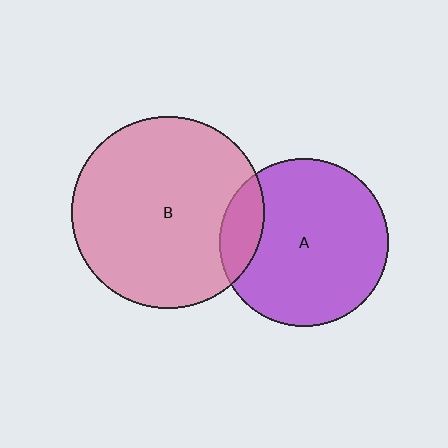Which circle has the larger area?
Circle B (pink).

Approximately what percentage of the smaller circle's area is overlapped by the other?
Approximately 15%.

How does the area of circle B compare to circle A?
Approximately 1.3 times.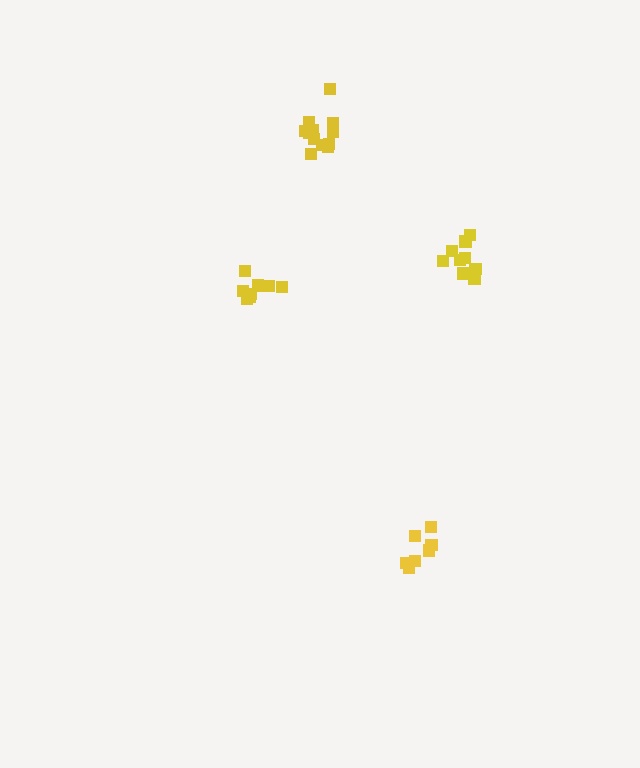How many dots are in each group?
Group 1: 9 dots, Group 2: 7 dots, Group 3: 8 dots, Group 4: 13 dots (37 total).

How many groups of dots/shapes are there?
There are 4 groups.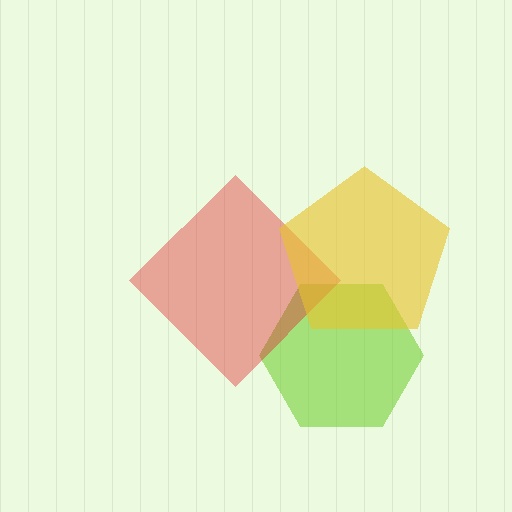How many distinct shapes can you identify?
There are 3 distinct shapes: a lime hexagon, a red diamond, a yellow pentagon.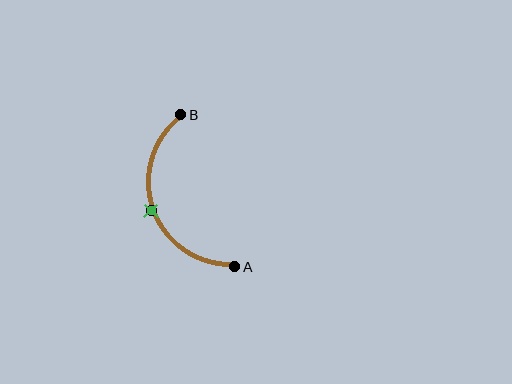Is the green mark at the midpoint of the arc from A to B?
Yes. The green mark lies on the arc at equal arc-length from both A and B — it is the arc midpoint.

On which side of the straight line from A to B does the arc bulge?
The arc bulges to the left of the straight line connecting A and B.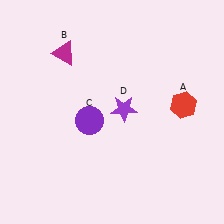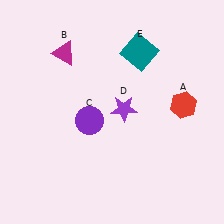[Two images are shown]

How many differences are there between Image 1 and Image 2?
There is 1 difference between the two images.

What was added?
A teal square (E) was added in Image 2.